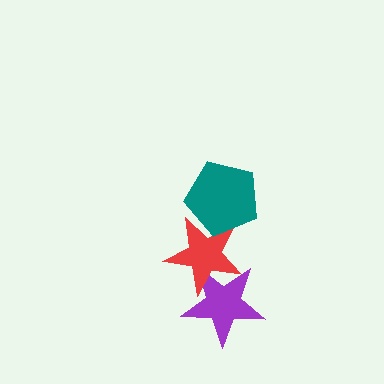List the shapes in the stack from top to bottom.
From top to bottom: the teal pentagon, the red star, the purple star.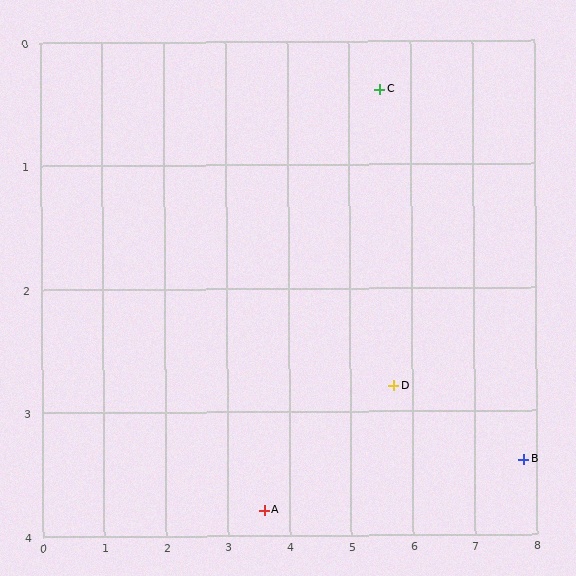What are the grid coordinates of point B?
Point B is at approximately (7.8, 3.4).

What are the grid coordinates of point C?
Point C is at approximately (5.5, 0.4).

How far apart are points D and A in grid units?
Points D and A are about 2.3 grid units apart.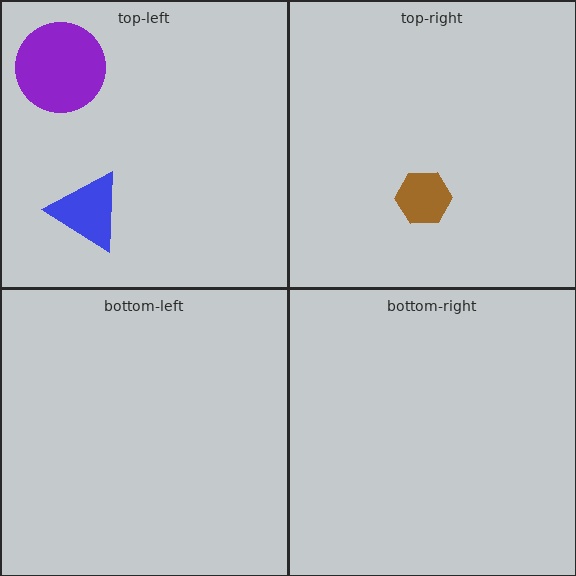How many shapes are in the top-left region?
2.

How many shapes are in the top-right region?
1.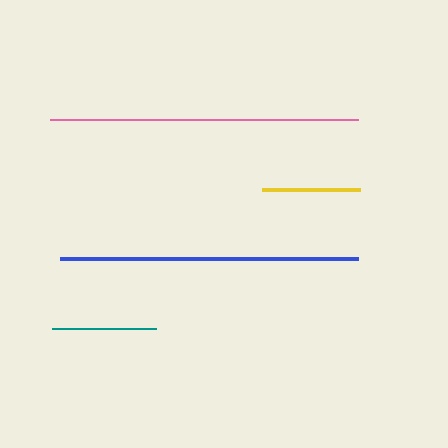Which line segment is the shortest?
The yellow line is the shortest at approximately 98 pixels.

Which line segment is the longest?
The pink line is the longest at approximately 308 pixels.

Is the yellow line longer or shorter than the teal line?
The teal line is longer than the yellow line.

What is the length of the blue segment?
The blue segment is approximately 297 pixels long.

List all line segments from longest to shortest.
From longest to shortest: pink, blue, teal, yellow.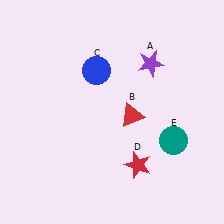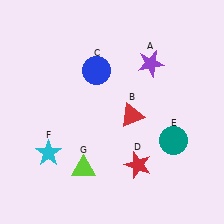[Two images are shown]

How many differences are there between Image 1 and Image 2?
There are 2 differences between the two images.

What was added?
A cyan star (F), a lime triangle (G) were added in Image 2.